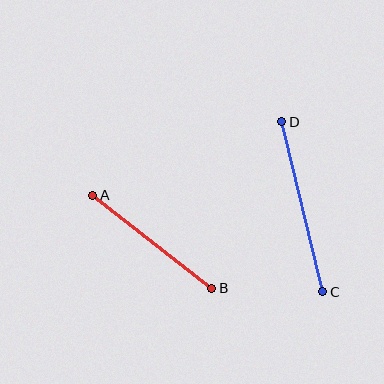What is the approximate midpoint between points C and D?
The midpoint is at approximately (302, 207) pixels.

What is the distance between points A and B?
The distance is approximately 151 pixels.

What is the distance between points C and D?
The distance is approximately 175 pixels.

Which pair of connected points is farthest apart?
Points C and D are farthest apart.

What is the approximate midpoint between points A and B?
The midpoint is at approximately (152, 242) pixels.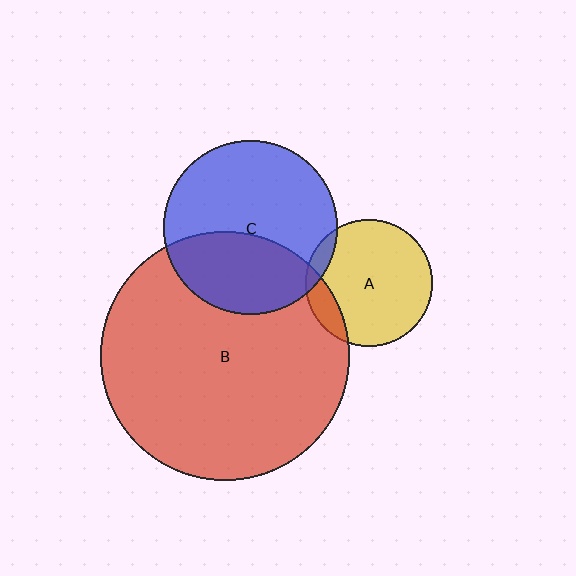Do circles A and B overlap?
Yes.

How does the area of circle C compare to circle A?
Approximately 1.9 times.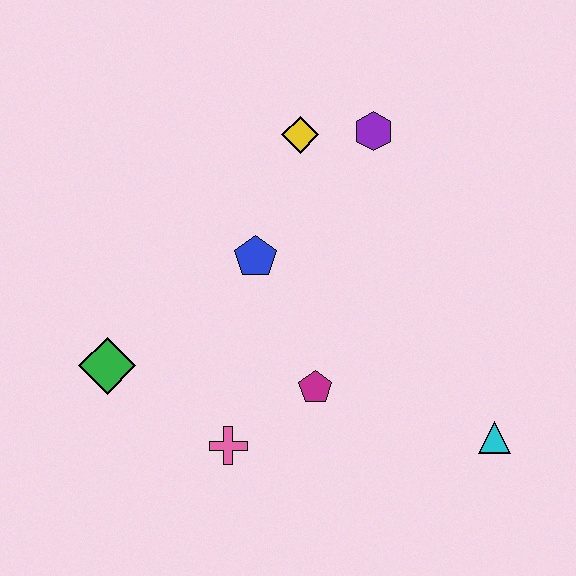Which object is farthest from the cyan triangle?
The green diamond is farthest from the cyan triangle.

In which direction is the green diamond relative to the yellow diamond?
The green diamond is below the yellow diamond.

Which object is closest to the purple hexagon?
The yellow diamond is closest to the purple hexagon.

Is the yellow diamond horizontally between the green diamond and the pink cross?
No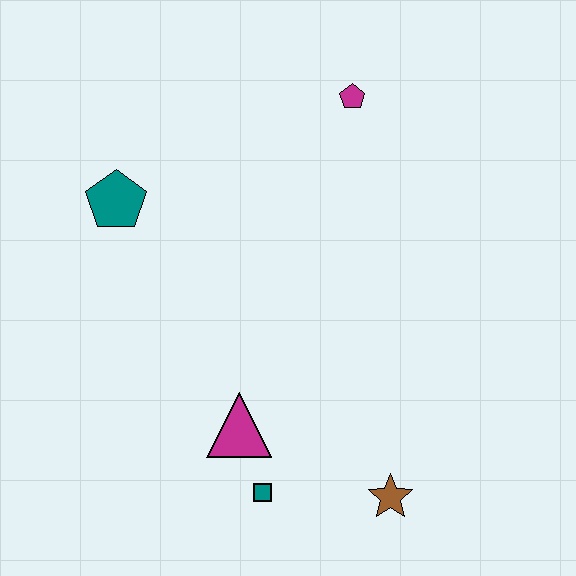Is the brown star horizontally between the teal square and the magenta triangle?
No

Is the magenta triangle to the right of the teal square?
No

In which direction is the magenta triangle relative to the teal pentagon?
The magenta triangle is below the teal pentagon.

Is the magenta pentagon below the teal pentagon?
No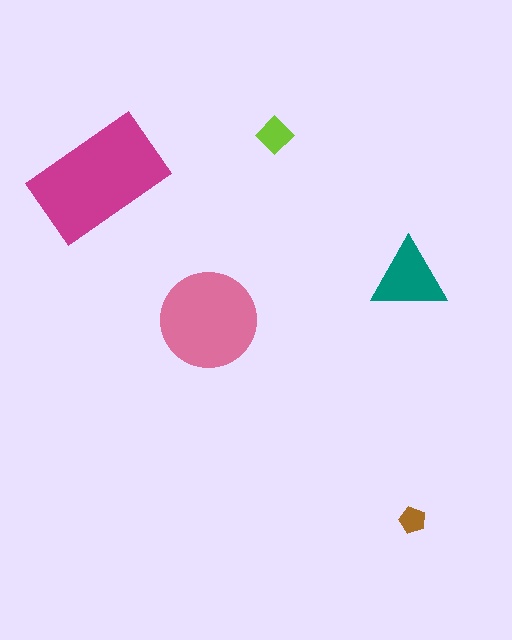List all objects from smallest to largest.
The brown pentagon, the lime diamond, the teal triangle, the pink circle, the magenta rectangle.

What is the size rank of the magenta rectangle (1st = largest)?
1st.